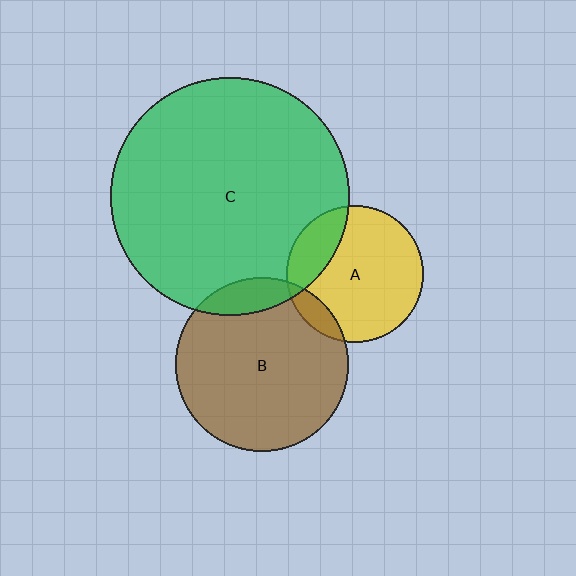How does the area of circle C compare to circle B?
Approximately 1.9 times.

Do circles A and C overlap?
Yes.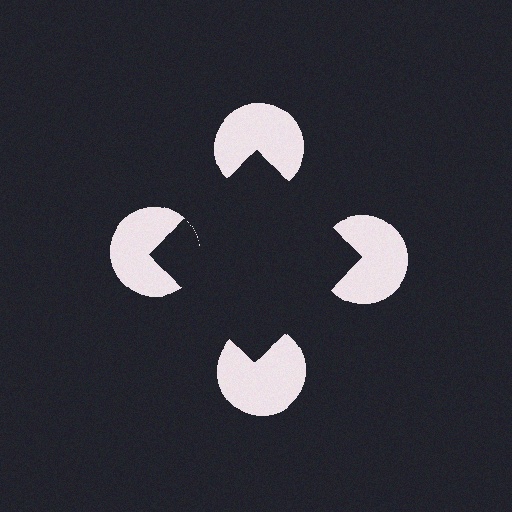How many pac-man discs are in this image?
There are 4 — one at each vertex of the illusory square.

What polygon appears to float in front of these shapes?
An illusory square — its edges are inferred from the aligned wedge cuts in the pac-man discs, not physically drawn.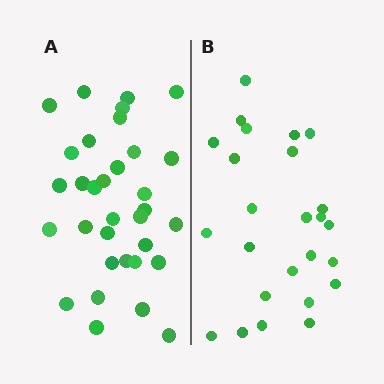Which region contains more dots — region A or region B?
Region A (the left region) has more dots.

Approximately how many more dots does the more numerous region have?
Region A has roughly 8 or so more dots than region B.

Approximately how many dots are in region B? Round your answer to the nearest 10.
About 20 dots. (The exact count is 25, which rounds to 20.)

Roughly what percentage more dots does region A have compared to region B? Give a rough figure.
About 30% more.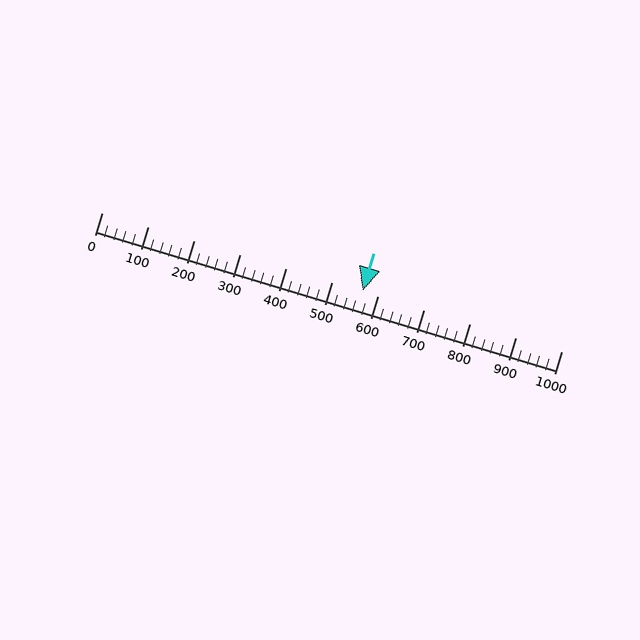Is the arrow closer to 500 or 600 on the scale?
The arrow is closer to 600.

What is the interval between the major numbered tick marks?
The major tick marks are spaced 100 units apart.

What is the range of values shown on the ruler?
The ruler shows values from 0 to 1000.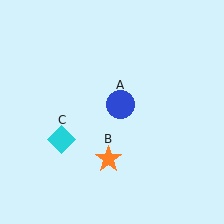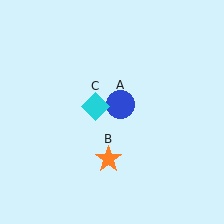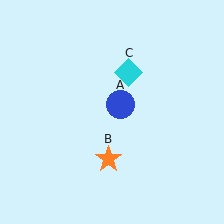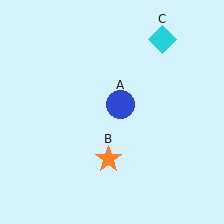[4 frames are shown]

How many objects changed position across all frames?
1 object changed position: cyan diamond (object C).